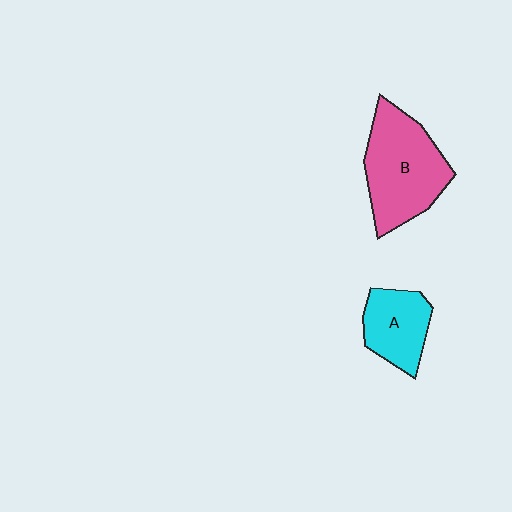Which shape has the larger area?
Shape B (pink).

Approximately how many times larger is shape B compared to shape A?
Approximately 1.7 times.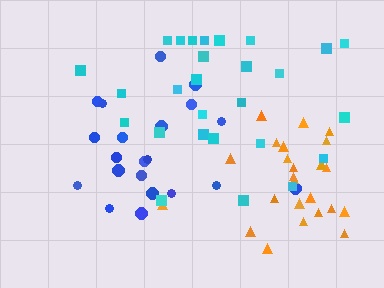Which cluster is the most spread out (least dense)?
Cyan.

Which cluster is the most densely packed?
Orange.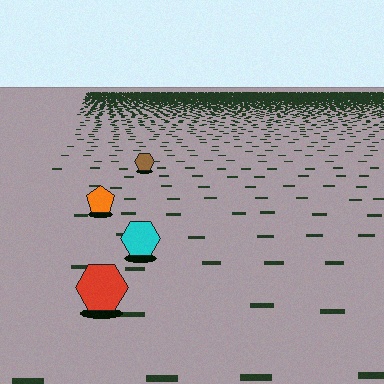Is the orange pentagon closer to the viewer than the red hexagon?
No. The red hexagon is closer — you can tell from the texture gradient: the ground texture is coarser near it.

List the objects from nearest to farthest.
From nearest to farthest: the red hexagon, the cyan hexagon, the orange pentagon, the brown hexagon.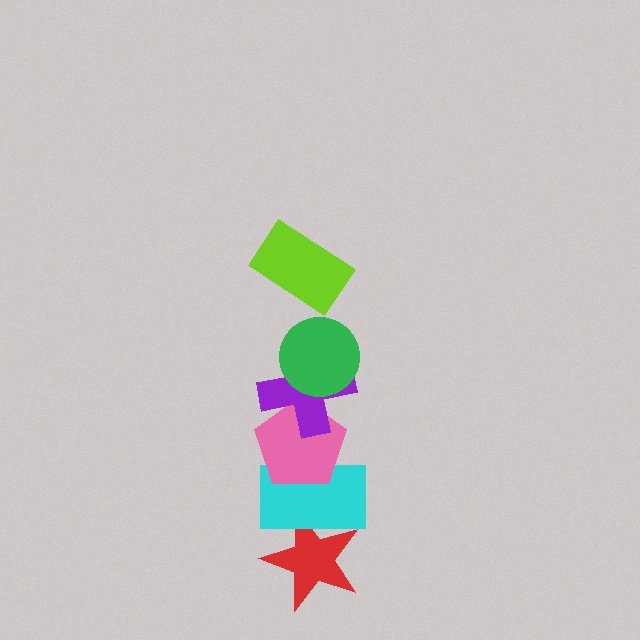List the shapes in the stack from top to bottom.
From top to bottom: the lime rectangle, the green circle, the purple cross, the pink pentagon, the cyan rectangle, the red star.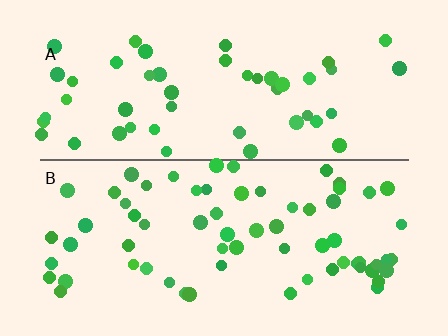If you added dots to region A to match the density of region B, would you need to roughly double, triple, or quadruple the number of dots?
Approximately double.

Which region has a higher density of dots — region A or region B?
B (the bottom).